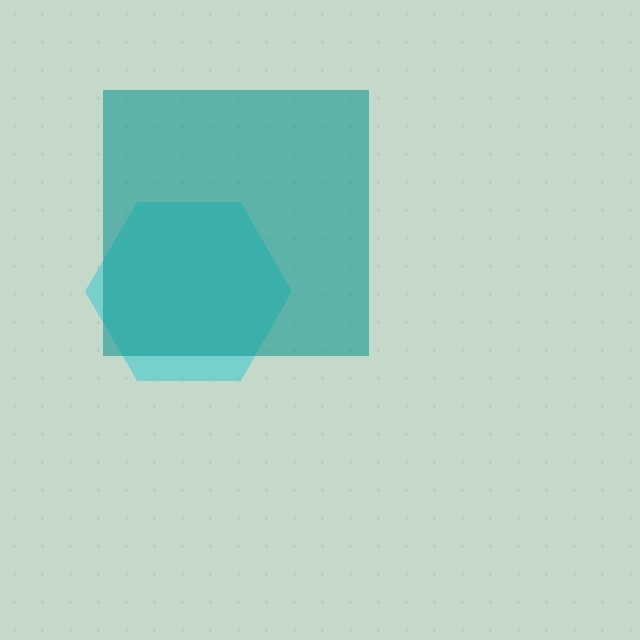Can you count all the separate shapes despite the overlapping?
Yes, there are 2 separate shapes.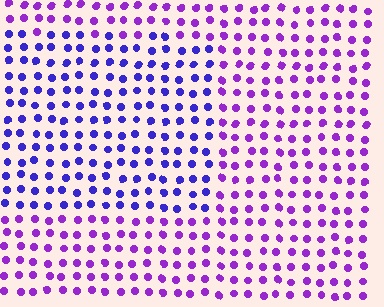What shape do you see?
I see a rectangle.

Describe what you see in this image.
The image is filled with small purple elements in a uniform arrangement. A rectangle-shaped region is visible where the elements are tinted to a slightly different hue, forming a subtle color boundary.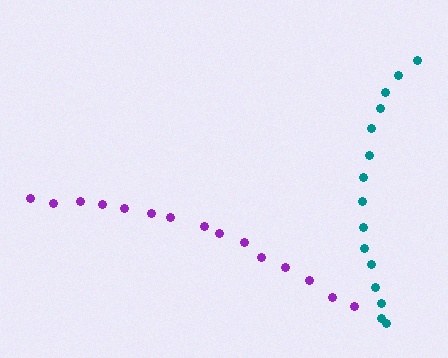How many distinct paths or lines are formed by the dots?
There are 2 distinct paths.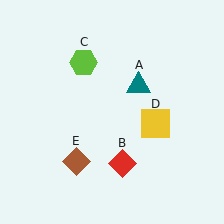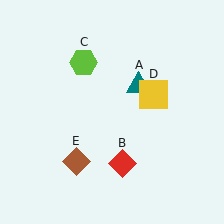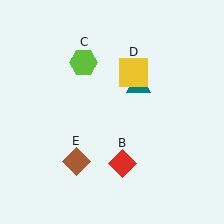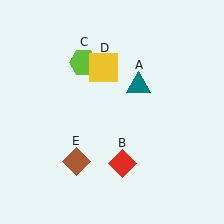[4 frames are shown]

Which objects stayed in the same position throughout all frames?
Teal triangle (object A) and red diamond (object B) and lime hexagon (object C) and brown diamond (object E) remained stationary.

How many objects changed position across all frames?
1 object changed position: yellow square (object D).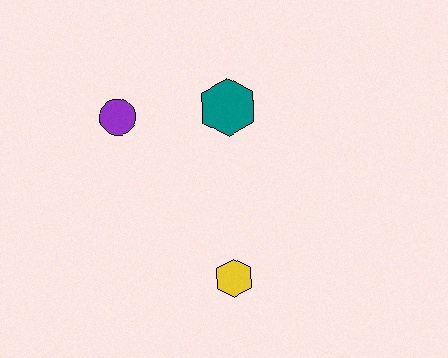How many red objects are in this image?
There are no red objects.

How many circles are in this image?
There is 1 circle.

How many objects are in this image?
There are 3 objects.